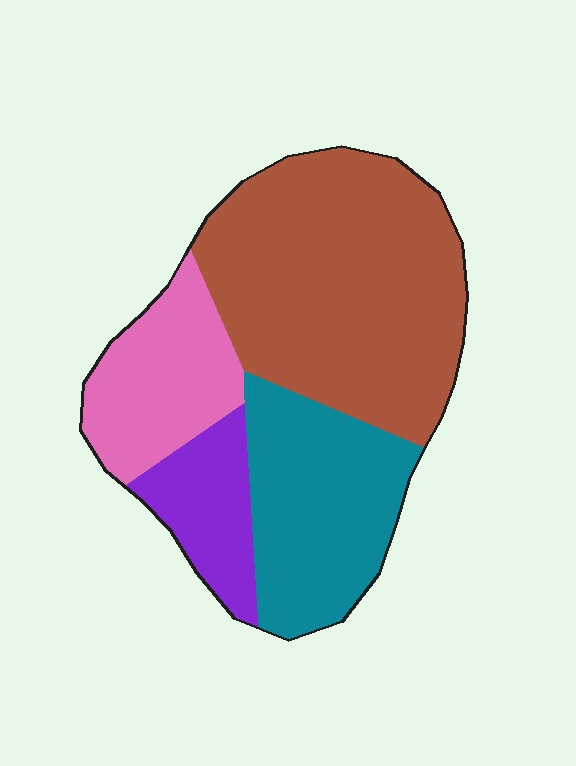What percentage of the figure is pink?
Pink covers around 15% of the figure.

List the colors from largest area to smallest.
From largest to smallest: brown, teal, pink, purple.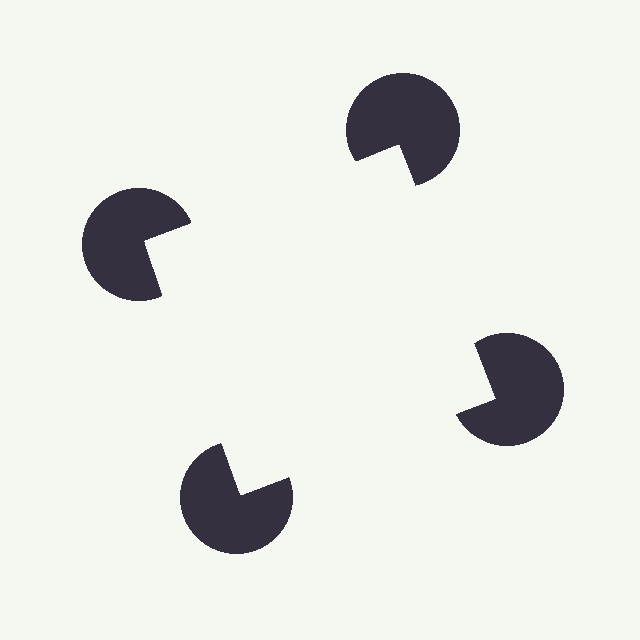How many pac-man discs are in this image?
There are 4 — one at each vertex of the illusory square.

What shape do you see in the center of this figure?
An illusory square — its edges are inferred from the aligned wedge cuts in the pac-man discs, not physically drawn.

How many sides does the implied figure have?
4 sides.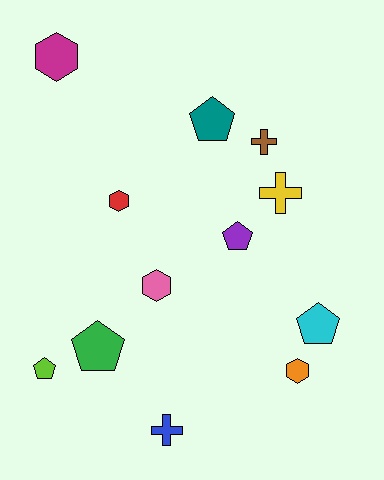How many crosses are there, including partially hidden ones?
There are 3 crosses.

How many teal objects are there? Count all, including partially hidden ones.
There is 1 teal object.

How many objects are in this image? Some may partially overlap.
There are 12 objects.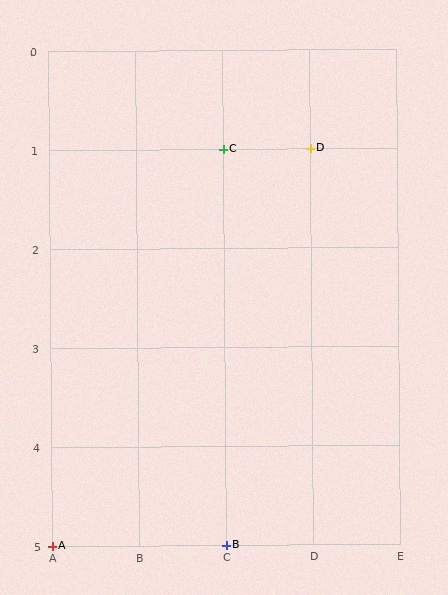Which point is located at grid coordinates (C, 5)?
Point B is at (C, 5).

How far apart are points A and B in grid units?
Points A and B are 2 columns apart.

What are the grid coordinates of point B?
Point B is at grid coordinates (C, 5).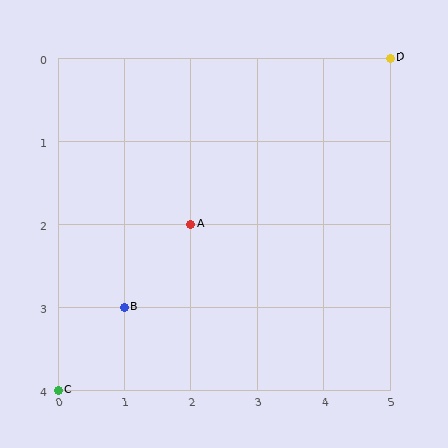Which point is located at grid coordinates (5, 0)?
Point D is at (5, 0).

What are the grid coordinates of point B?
Point B is at grid coordinates (1, 3).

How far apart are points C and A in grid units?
Points C and A are 2 columns and 2 rows apart (about 2.8 grid units diagonally).